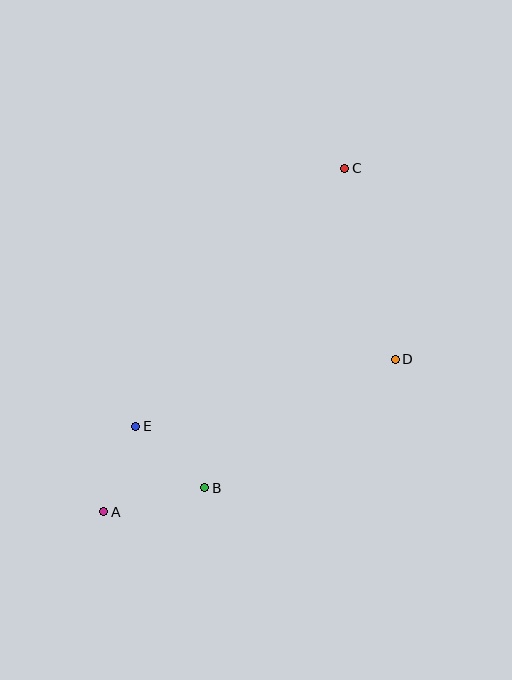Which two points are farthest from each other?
Points A and C are farthest from each other.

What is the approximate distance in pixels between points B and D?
The distance between B and D is approximately 230 pixels.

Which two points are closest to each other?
Points A and E are closest to each other.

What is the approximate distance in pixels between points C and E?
The distance between C and E is approximately 332 pixels.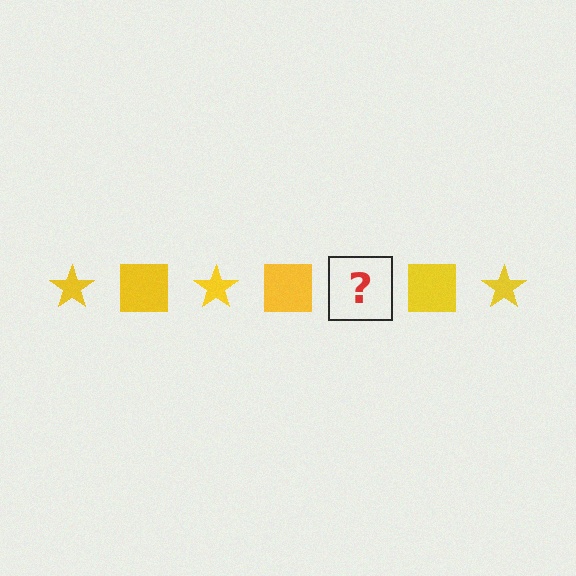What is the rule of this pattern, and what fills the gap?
The rule is that the pattern cycles through star, square shapes in yellow. The gap should be filled with a yellow star.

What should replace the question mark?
The question mark should be replaced with a yellow star.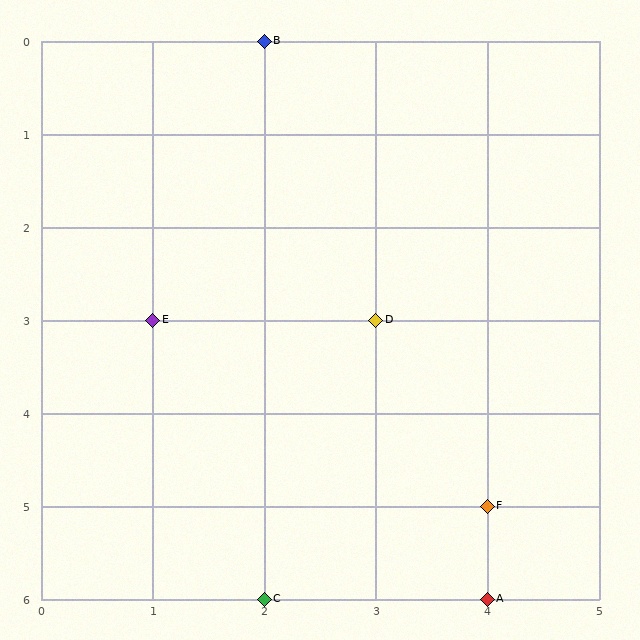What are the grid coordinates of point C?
Point C is at grid coordinates (2, 6).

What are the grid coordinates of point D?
Point D is at grid coordinates (3, 3).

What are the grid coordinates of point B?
Point B is at grid coordinates (2, 0).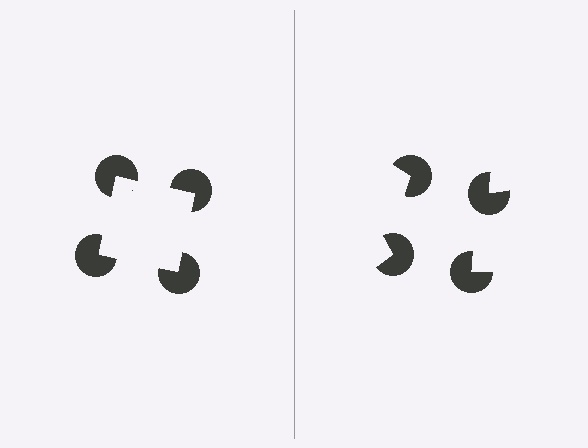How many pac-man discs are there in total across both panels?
8 — 4 on each side.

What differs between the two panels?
The pac-man discs are positioned identically on both sides; only the wedge orientations differ. On the left they align to a square; on the right they are misaligned.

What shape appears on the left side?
An illusory square.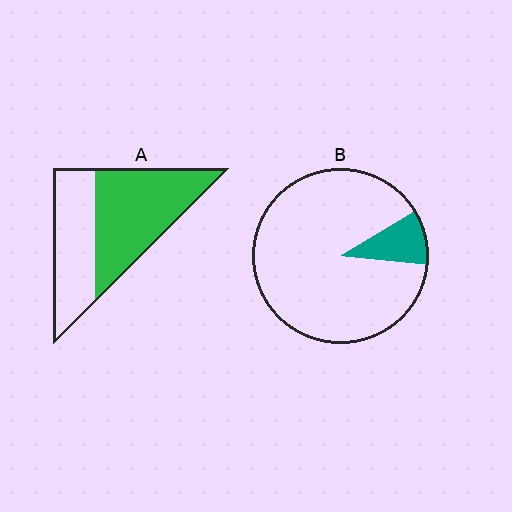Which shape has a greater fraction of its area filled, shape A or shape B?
Shape A.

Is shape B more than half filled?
No.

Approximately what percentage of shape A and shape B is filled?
A is approximately 60% and B is approximately 10%.